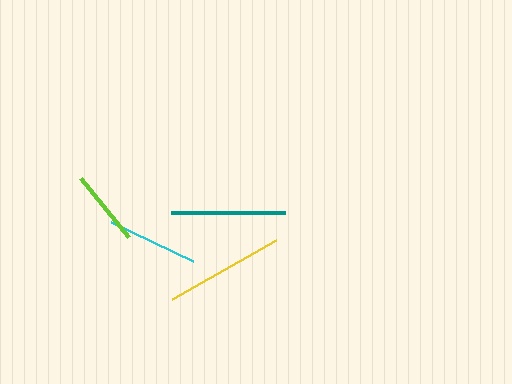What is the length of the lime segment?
The lime segment is approximately 76 pixels long.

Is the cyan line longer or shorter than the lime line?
The cyan line is longer than the lime line.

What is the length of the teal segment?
The teal segment is approximately 114 pixels long.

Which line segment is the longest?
The yellow line is the longest at approximately 120 pixels.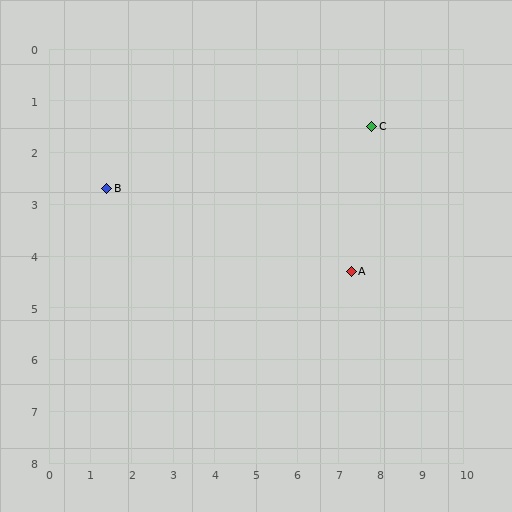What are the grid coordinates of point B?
Point B is at approximately (1.4, 2.7).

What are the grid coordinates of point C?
Point C is at approximately (7.8, 1.5).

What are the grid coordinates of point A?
Point A is at approximately (7.3, 4.3).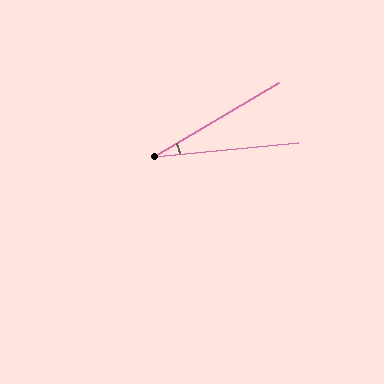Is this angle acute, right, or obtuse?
It is acute.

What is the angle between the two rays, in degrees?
Approximately 25 degrees.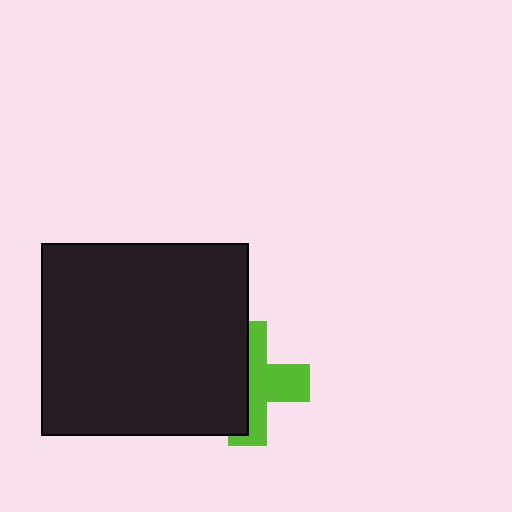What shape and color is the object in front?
The object in front is a black rectangle.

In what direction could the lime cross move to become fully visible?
The lime cross could move right. That would shift it out from behind the black rectangle entirely.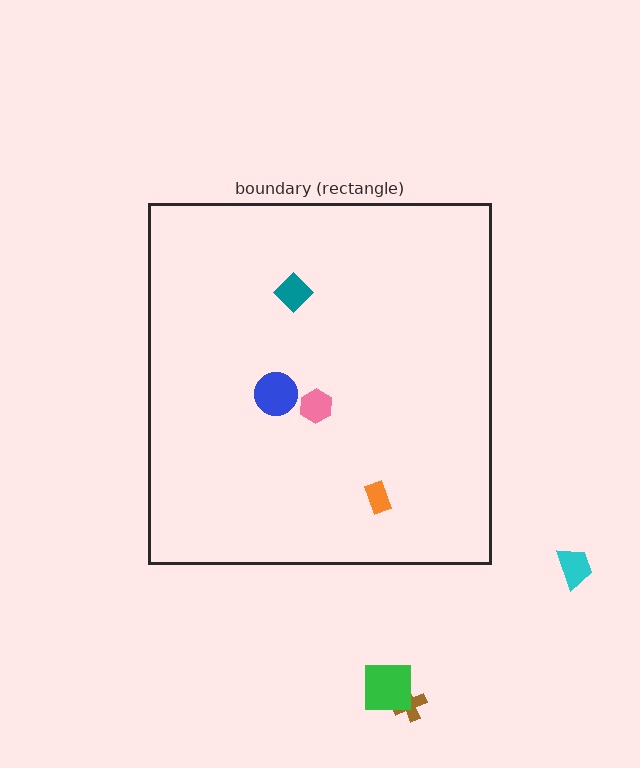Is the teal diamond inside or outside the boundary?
Inside.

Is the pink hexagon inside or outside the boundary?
Inside.